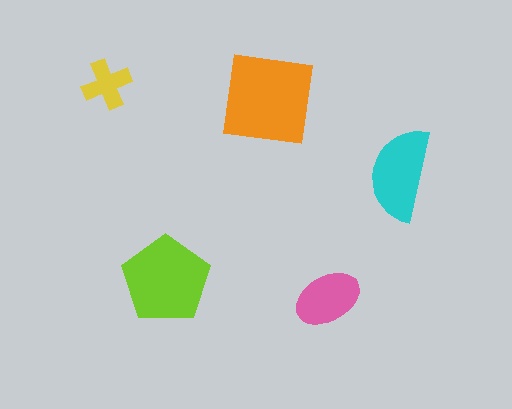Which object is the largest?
The orange square.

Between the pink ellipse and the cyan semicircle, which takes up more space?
The cyan semicircle.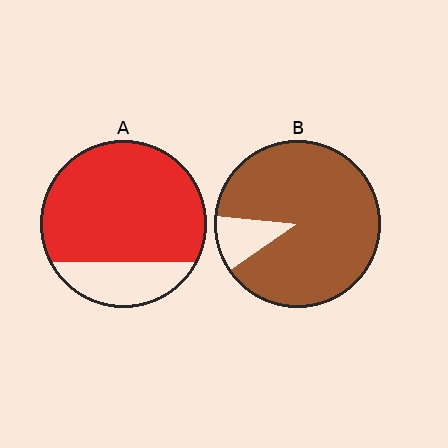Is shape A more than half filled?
Yes.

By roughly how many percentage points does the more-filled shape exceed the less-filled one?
By roughly 10 percentage points (B over A).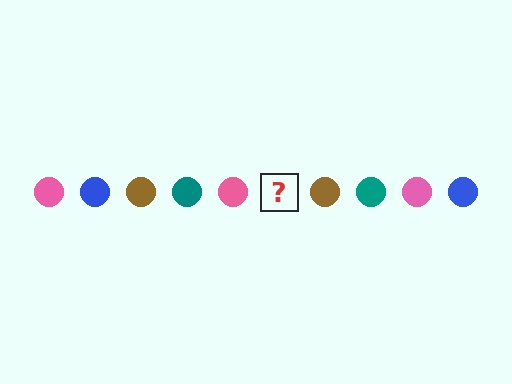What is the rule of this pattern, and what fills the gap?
The rule is that the pattern cycles through pink, blue, brown, teal circles. The gap should be filled with a blue circle.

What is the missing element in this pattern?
The missing element is a blue circle.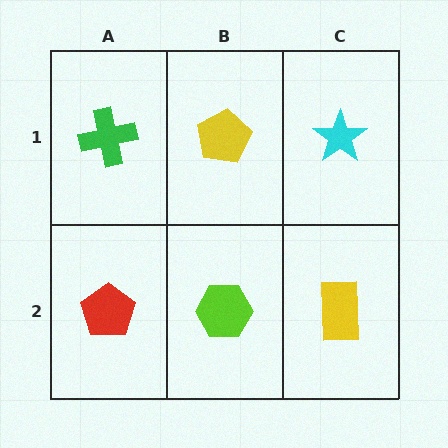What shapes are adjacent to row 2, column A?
A green cross (row 1, column A), a lime hexagon (row 2, column B).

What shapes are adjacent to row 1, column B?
A lime hexagon (row 2, column B), a green cross (row 1, column A), a cyan star (row 1, column C).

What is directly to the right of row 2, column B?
A yellow rectangle.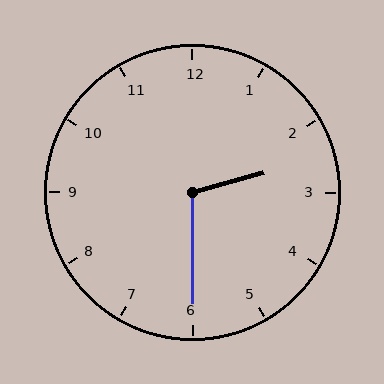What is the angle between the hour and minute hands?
Approximately 105 degrees.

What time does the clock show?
2:30.